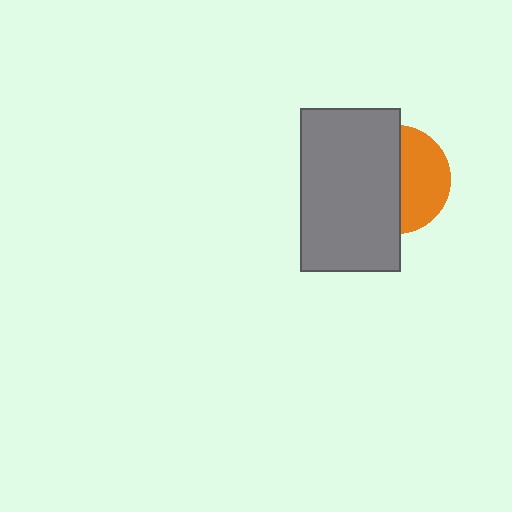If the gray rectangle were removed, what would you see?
You would see the complete orange circle.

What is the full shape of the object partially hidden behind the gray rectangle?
The partially hidden object is an orange circle.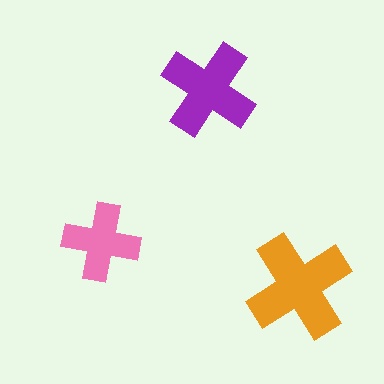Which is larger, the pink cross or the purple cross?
The purple one.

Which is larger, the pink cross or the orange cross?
The orange one.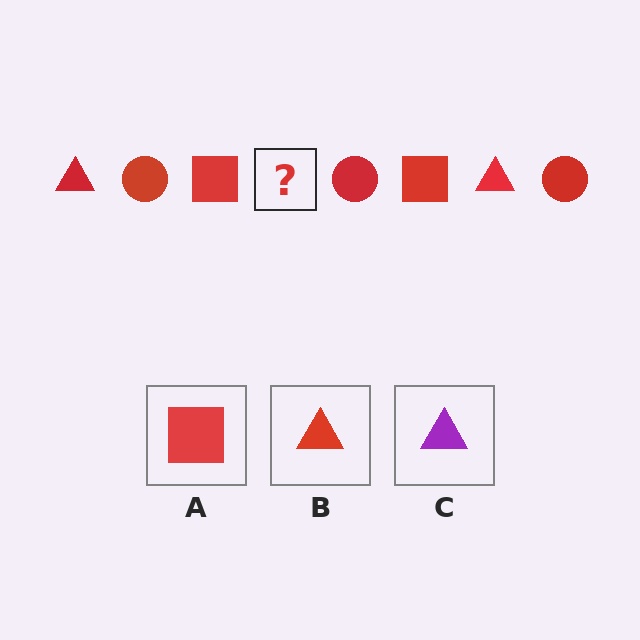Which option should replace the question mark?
Option B.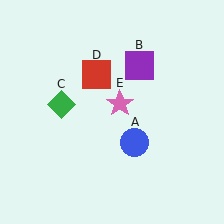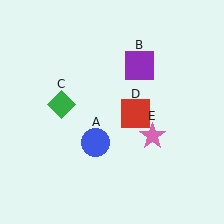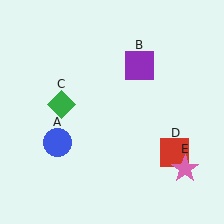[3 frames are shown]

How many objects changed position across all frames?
3 objects changed position: blue circle (object A), red square (object D), pink star (object E).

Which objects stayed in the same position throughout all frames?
Purple square (object B) and green diamond (object C) remained stationary.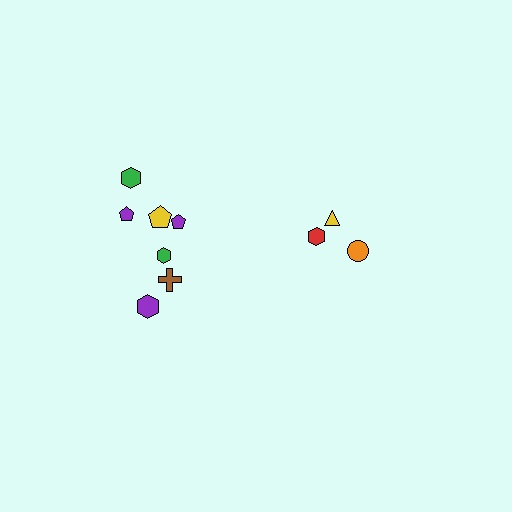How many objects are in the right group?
There are 3 objects.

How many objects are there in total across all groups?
There are 10 objects.